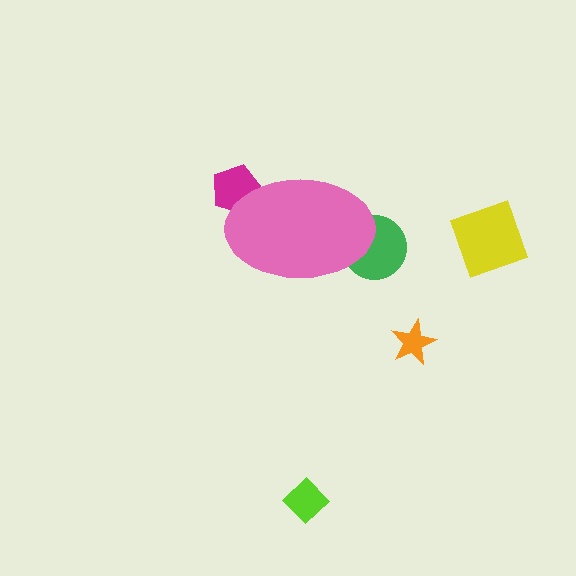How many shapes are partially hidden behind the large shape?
2 shapes are partially hidden.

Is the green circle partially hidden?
Yes, the green circle is partially hidden behind the pink ellipse.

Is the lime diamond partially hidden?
No, the lime diamond is fully visible.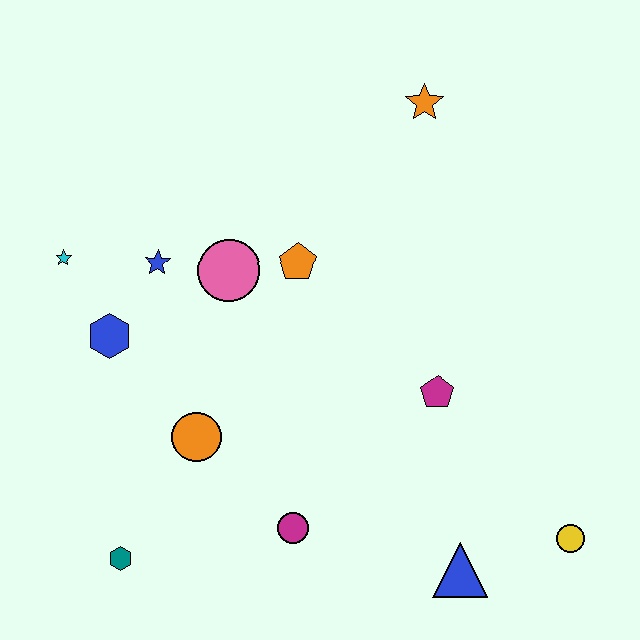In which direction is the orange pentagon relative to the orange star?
The orange pentagon is below the orange star.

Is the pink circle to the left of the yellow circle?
Yes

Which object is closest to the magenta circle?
The orange circle is closest to the magenta circle.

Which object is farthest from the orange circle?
The orange star is farthest from the orange circle.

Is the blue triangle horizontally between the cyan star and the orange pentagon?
No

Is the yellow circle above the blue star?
No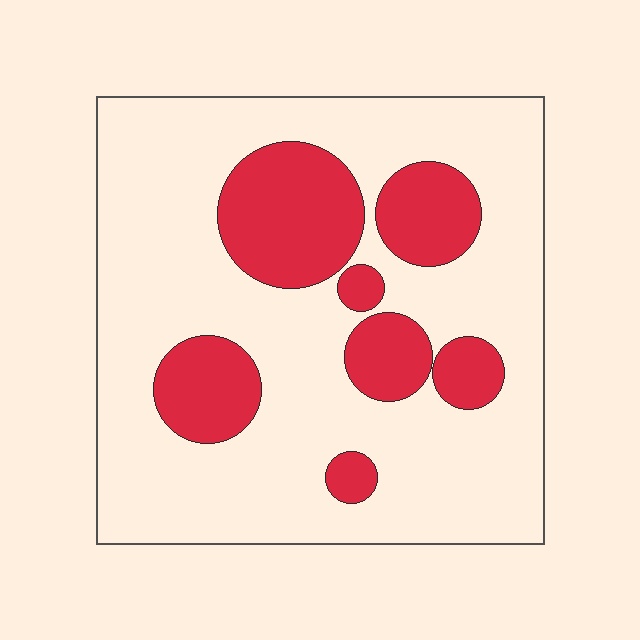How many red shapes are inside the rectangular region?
7.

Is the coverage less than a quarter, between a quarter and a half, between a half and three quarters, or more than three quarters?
Less than a quarter.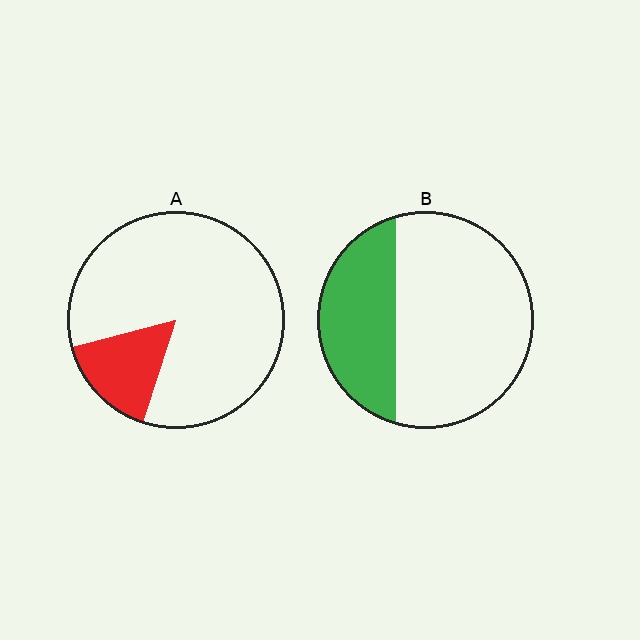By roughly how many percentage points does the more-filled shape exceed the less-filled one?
By roughly 15 percentage points (B over A).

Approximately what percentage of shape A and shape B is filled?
A is approximately 15% and B is approximately 35%.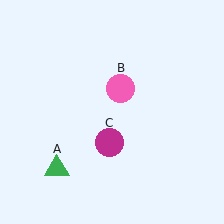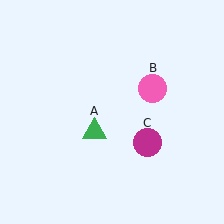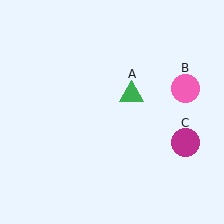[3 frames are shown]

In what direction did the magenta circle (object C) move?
The magenta circle (object C) moved right.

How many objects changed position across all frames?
3 objects changed position: green triangle (object A), pink circle (object B), magenta circle (object C).